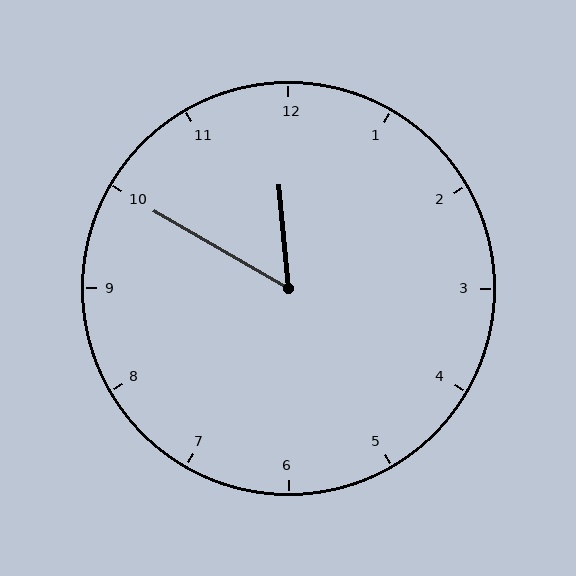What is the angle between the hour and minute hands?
Approximately 55 degrees.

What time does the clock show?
11:50.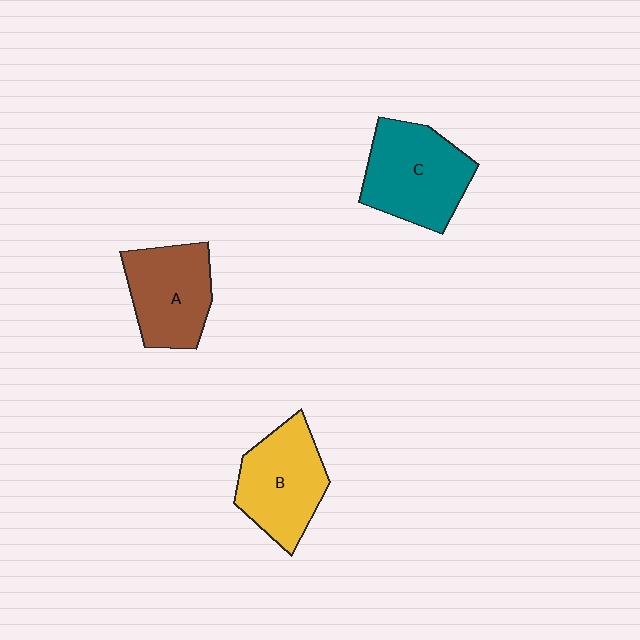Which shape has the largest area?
Shape C (teal).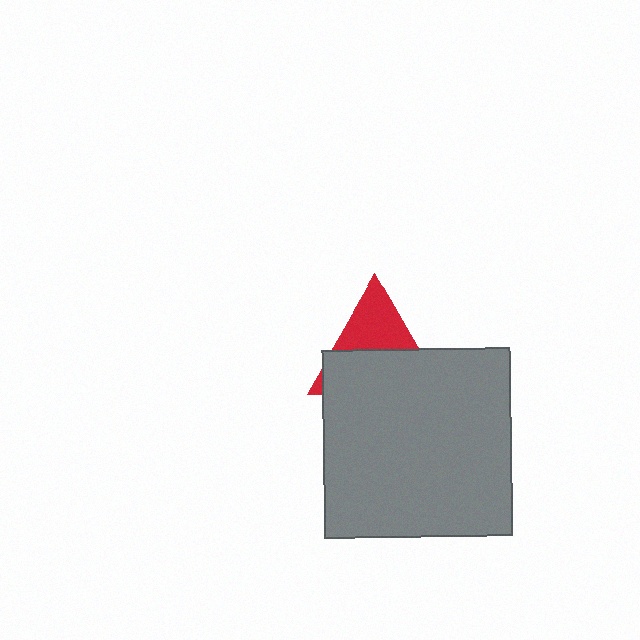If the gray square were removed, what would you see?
You would see the complete red triangle.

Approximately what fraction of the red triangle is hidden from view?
Roughly 59% of the red triangle is hidden behind the gray square.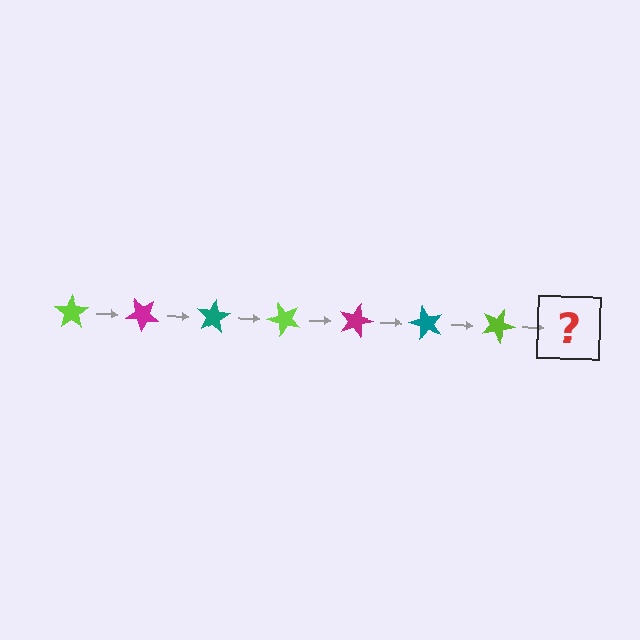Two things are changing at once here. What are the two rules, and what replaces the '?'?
The two rules are that it rotates 40 degrees each step and the color cycles through lime, magenta, and teal. The '?' should be a magenta star, rotated 280 degrees from the start.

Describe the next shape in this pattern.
It should be a magenta star, rotated 280 degrees from the start.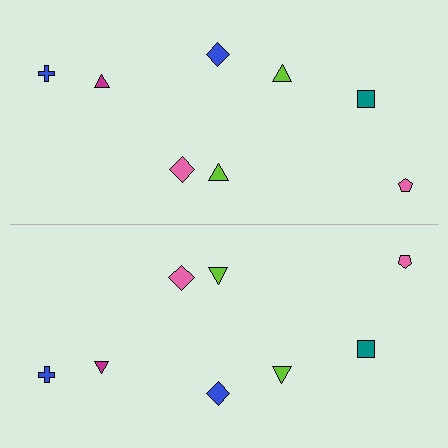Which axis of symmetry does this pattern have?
The pattern has a horizontal axis of symmetry running through the center of the image.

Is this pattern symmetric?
Yes, this pattern has bilateral (reflection) symmetry.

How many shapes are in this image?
There are 16 shapes in this image.